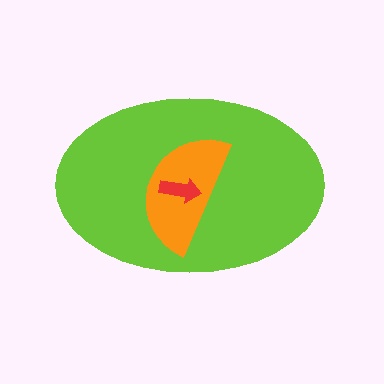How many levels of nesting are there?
3.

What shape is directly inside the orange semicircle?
The red arrow.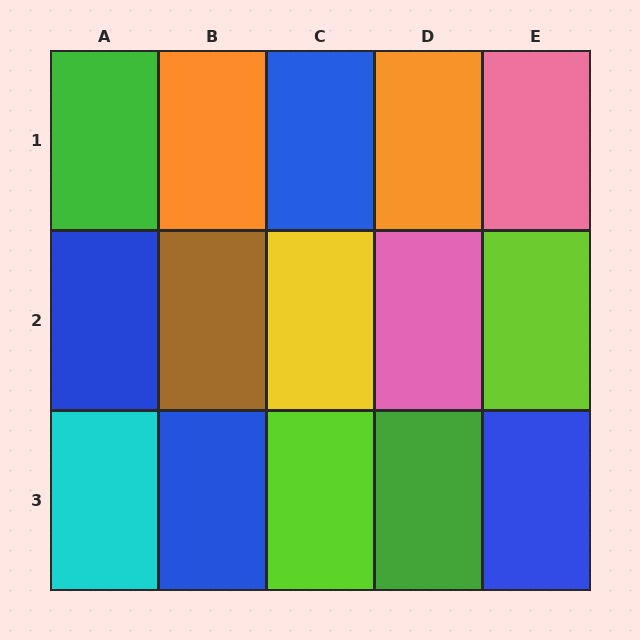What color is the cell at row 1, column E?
Pink.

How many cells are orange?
2 cells are orange.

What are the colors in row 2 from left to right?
Blue, brown, yellow, pink, lime.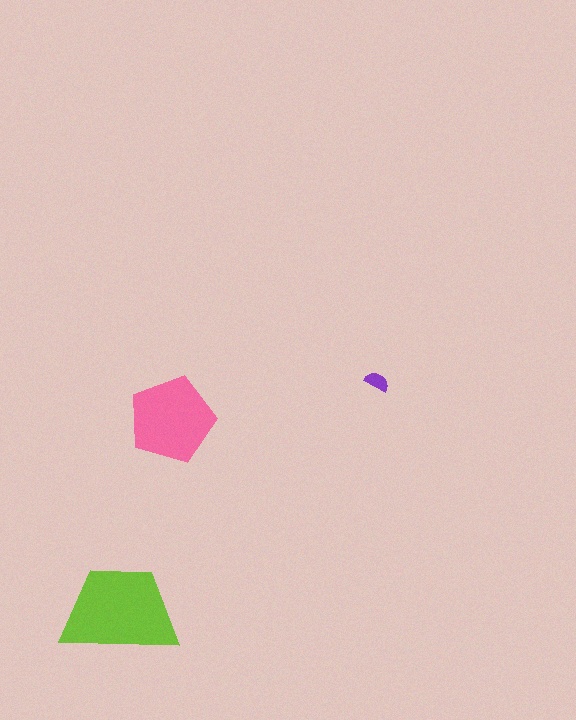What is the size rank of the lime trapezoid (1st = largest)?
1st.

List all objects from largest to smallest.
The lime trapezoid, the pink pentagon, the purple semicircle.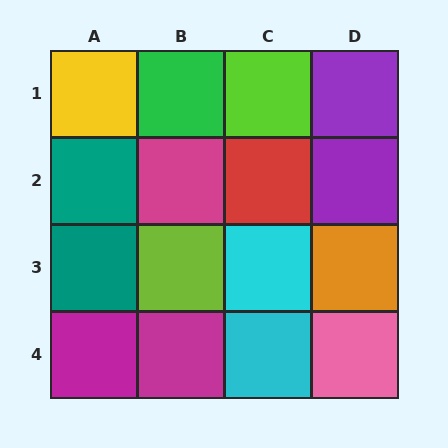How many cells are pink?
1 cell is pink.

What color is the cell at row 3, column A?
Teal.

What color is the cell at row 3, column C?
Cyan.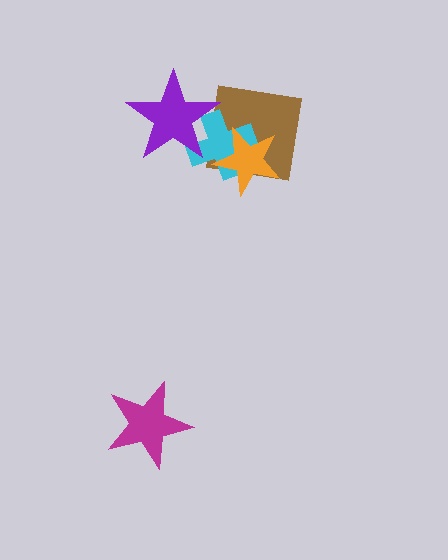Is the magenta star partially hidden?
No, no other shape covers it.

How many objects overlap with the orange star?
2 objects overlap with the orange star.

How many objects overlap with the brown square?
3 objects overlap with the brown square.